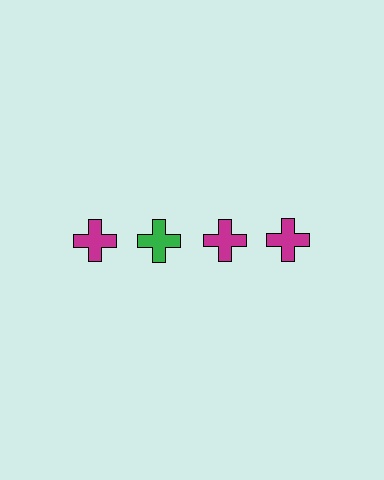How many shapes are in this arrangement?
There are 4 shapes arranged in a grid pattern.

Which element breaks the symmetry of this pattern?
The green cross in the top row, second from left column breaks the symmetry. All other shapes are magenta crosses.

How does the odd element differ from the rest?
It has a different color: green instead of magenta.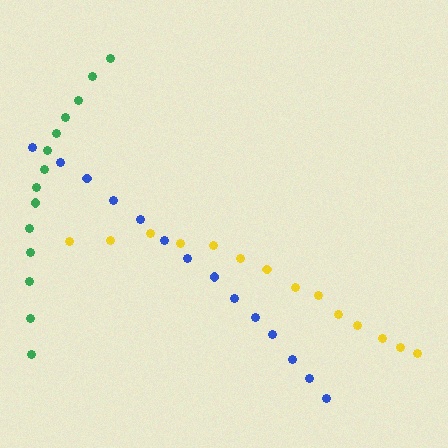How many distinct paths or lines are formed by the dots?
There are 3 distinct paths.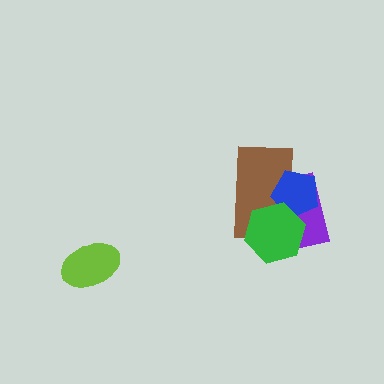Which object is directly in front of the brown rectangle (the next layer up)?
The blue pentagon is directly in front of the brown rectangle.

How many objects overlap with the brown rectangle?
3 objects overlap with the brown rectangle.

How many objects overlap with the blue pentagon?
3 objects overlap with the blue pentagon.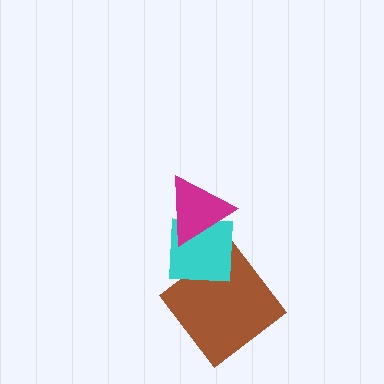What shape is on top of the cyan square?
The magenta triangle is on top of the cyan square.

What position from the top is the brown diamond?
The brown diamond is 3rd from the top.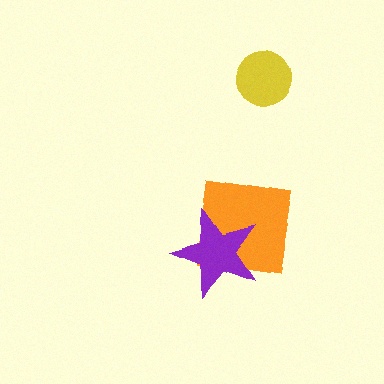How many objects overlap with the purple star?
1 object overlaps with the purple star.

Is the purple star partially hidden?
No, no other shape covers it.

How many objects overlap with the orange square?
1 object overlaps with the orange square.